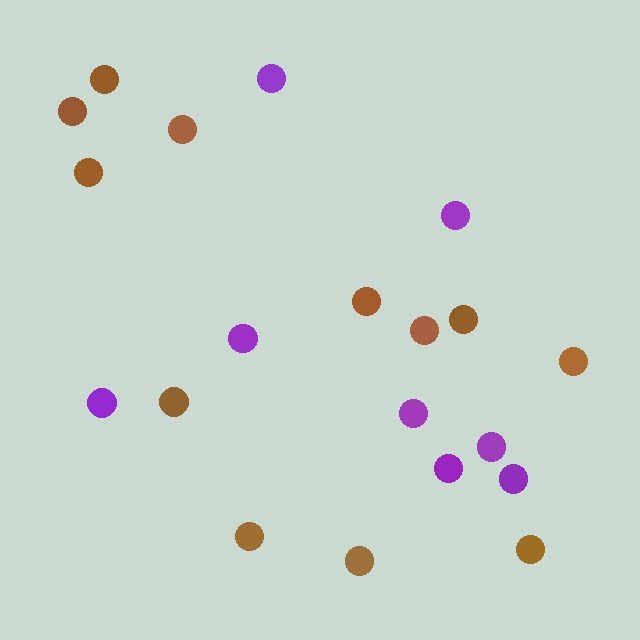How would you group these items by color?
There are 2 groups: one group of brown circles (12) and one group of purple circles (8).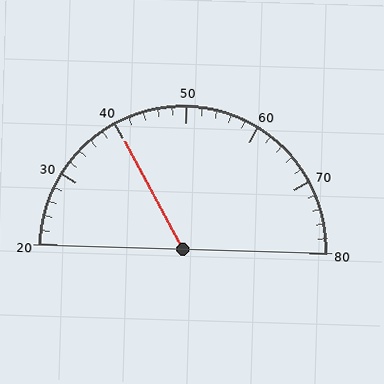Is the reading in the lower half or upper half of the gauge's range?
The reading is in the lower half of the range (20 to 80).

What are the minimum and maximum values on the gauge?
The gauge ranges from 20 to 80.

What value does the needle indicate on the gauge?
The needle indicates approximately 40.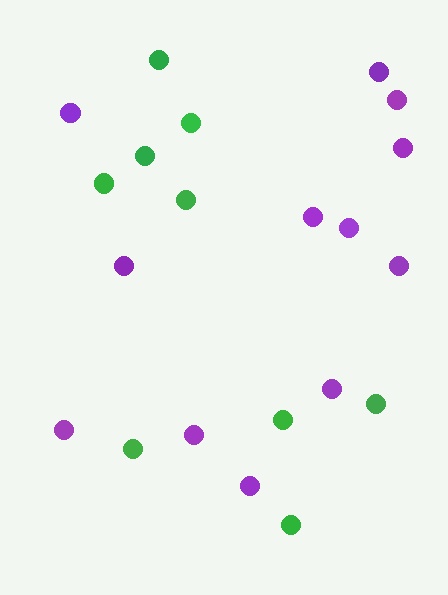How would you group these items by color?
There are 2 groups: one group of green circles (9) and one group of purple circles (12).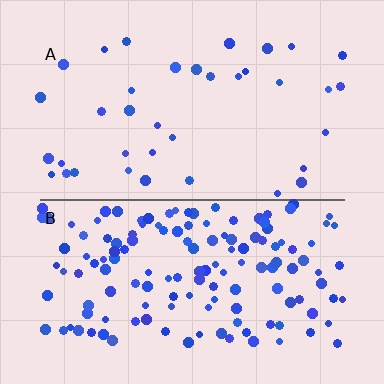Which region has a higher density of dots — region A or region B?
B (the bottom).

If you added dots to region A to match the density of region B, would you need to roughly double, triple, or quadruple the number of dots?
Approximately quadruple.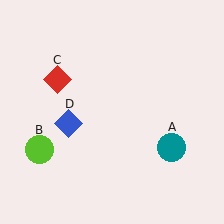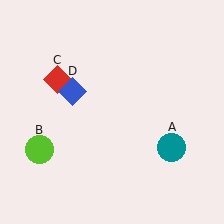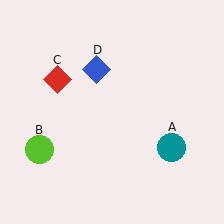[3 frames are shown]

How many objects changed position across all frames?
1 object changed position: blue diamond (object D).